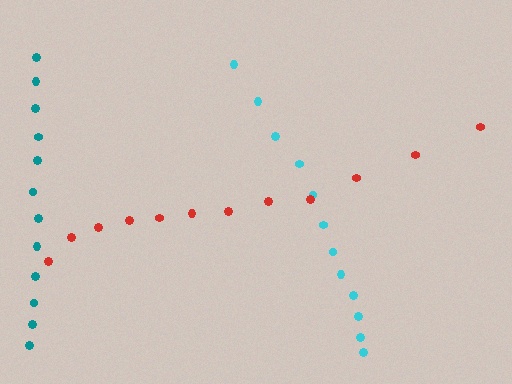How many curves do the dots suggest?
There are 3 distinct paths.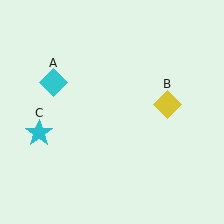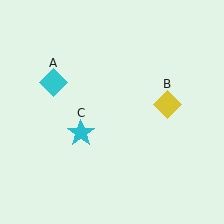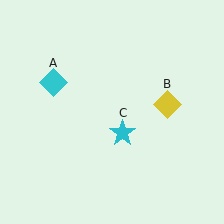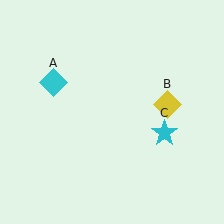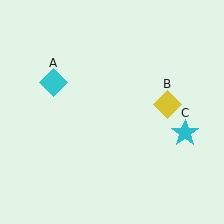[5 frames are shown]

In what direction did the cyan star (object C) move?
The cyan star (object C) moved right.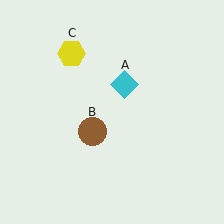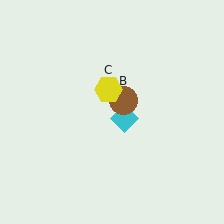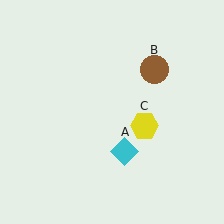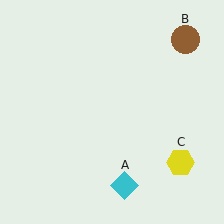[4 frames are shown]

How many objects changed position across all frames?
3 objects changed position: cyan diamond (object A), brown circle (object B), yellow hexagon (object C).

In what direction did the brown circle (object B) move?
The brown circle (object B) moved up and to the right.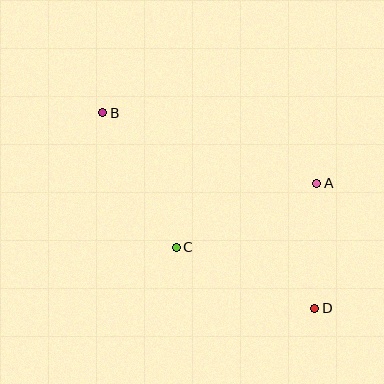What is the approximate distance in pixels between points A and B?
The distance between A and B is approximately 225 pixels.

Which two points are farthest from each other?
Points B and D are farthest from each other.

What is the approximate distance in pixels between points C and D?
The distance between C and D is approximately 152 pixels.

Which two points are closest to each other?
Points A and D are closest to each other.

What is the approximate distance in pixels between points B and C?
The distance between B and C is approximately 153 pixels.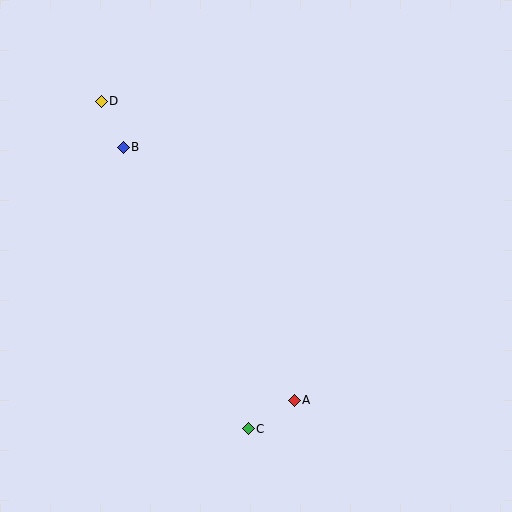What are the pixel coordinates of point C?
Point C is at (248, 429).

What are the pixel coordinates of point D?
Point D is at (101, 101).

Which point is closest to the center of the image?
Point A at (294, 400) is closest to the center.